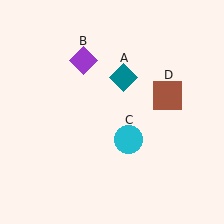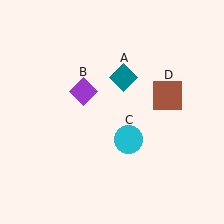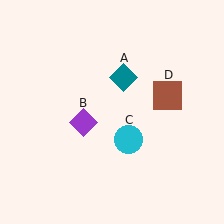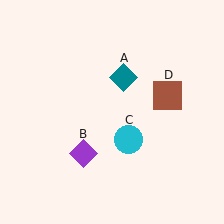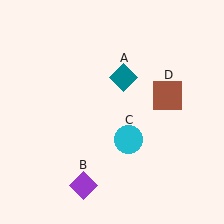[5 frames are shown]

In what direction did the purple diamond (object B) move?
The purple diamond (object B) moved down.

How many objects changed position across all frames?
1 object changed position: purple diamond (object B).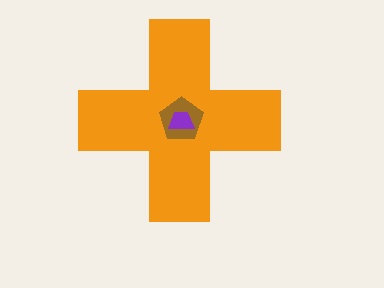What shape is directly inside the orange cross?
The brown pentagon.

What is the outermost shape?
The orange cross.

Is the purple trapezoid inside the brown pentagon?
Yes.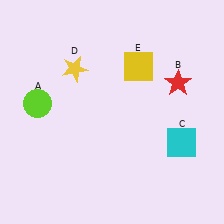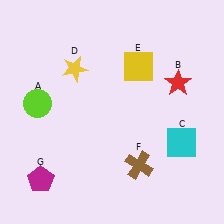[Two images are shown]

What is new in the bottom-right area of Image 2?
A brown cross (F) was added in the bottom-right area of Image 2.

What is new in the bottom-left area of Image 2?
A magenta pentagon (G) was added in the bottom-left area of Image 2.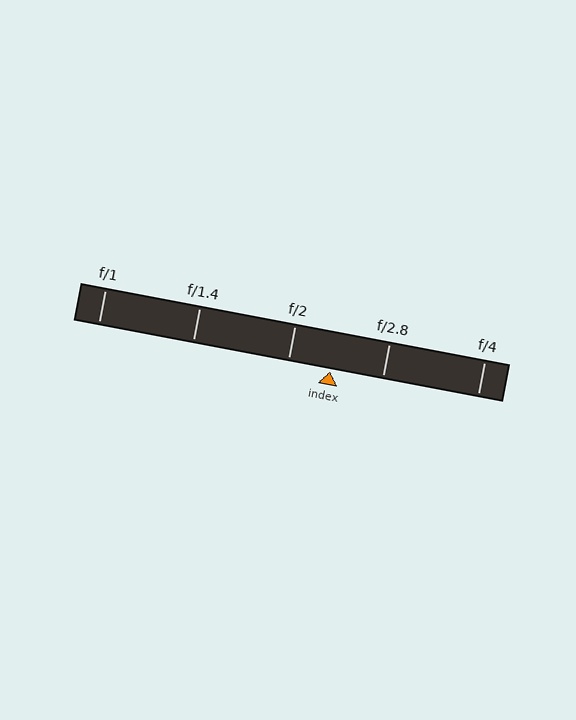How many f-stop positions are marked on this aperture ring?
There are 5 f-stop positions marked.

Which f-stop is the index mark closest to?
The index mark is closest to f/2.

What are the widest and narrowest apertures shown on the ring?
The widest aperture shown is f/1 and the narrowest is f/4.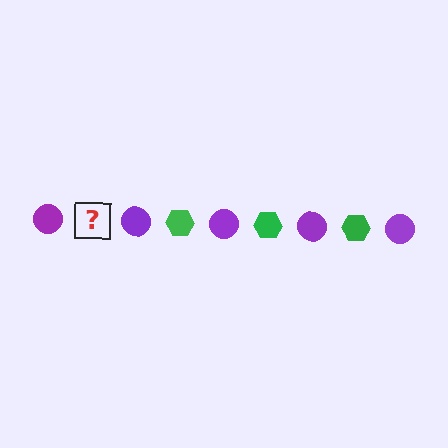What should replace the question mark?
The question mark should be replaced with a green hexagon.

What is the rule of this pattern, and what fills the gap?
The rule is that the pattern alternates between purple circle and green hexagon. The gap should be filled with a green hexagon.